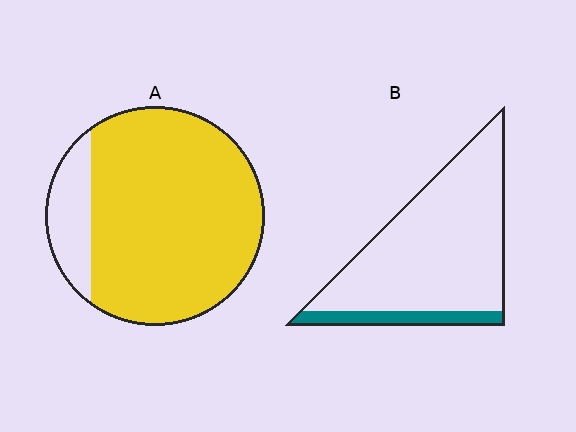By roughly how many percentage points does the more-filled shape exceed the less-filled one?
By roughly 70 percentage points (A over B).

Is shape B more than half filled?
No.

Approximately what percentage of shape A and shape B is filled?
A is approximately 85% and B is approximately 15%.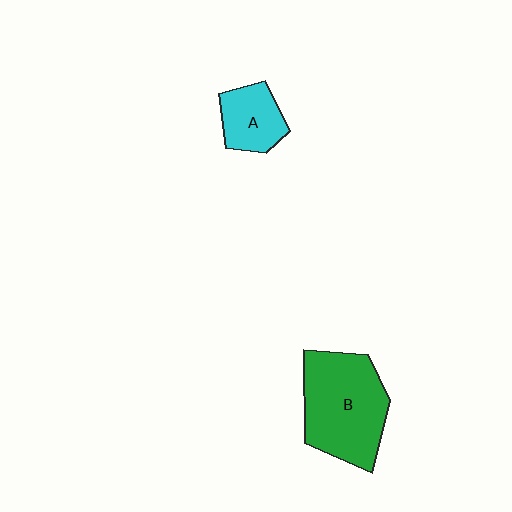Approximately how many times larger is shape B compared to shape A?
Approximately 2.3 times.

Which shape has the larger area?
Shape B (green).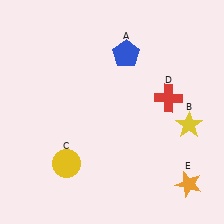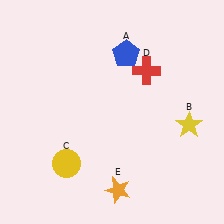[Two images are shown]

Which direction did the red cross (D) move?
The red cross (D) moved up.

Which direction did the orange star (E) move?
The orange star (E) moved left.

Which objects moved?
The objects that moved are: the red cross (D), the orange star (E).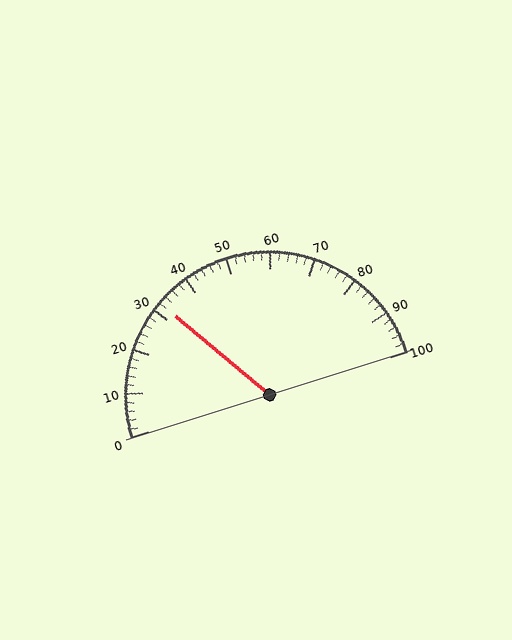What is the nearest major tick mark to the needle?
The nearest major tick mark is 30.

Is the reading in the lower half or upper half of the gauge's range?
The reading is in the lower half of the range (0 to 100).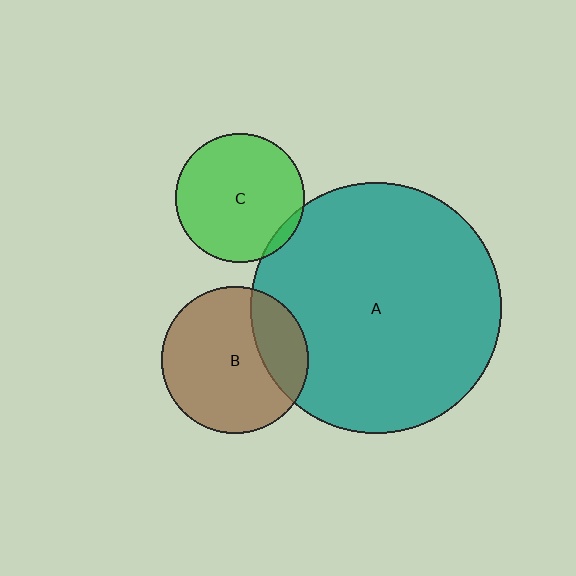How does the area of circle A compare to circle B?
Approximately 2.9 times.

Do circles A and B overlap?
Yes.